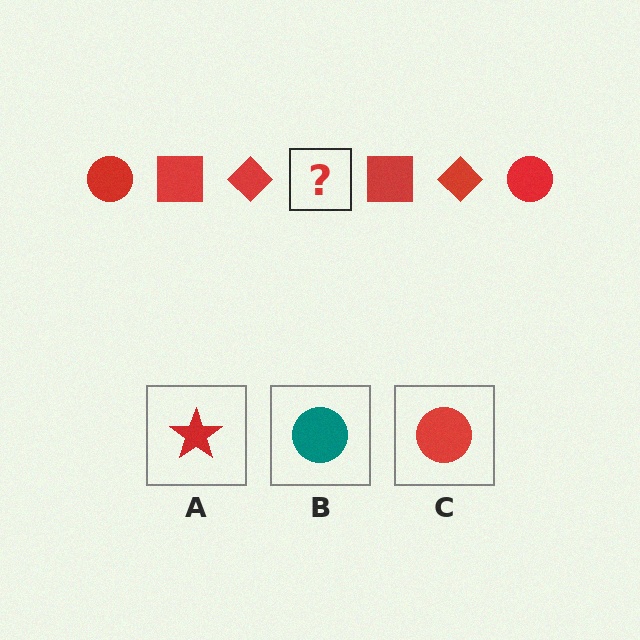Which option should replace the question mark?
Option C.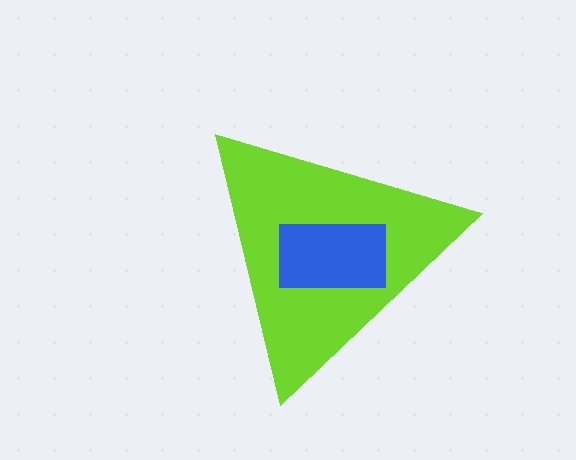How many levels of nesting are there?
2.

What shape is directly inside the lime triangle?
The blue rectangle.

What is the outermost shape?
The lime triangle.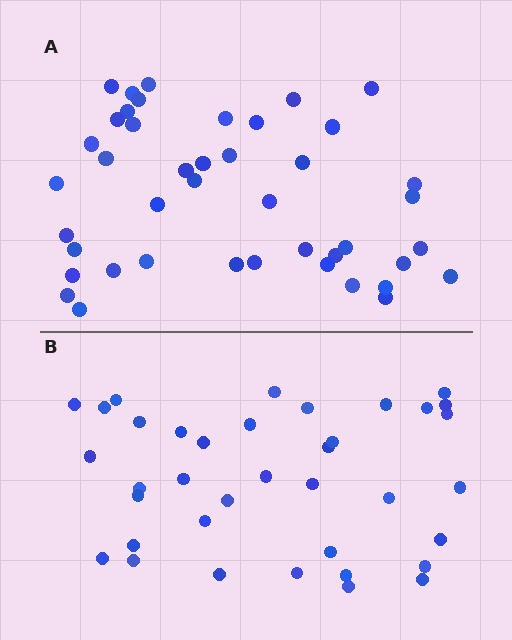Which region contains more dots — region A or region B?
Region A (the top region) has more dots.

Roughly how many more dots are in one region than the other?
Region A has about 6 more dots than region B.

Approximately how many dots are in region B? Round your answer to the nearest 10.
About 40 dots. (The exact count is 37, which rounds to 40.)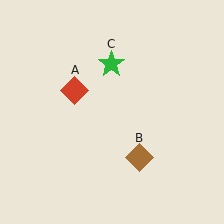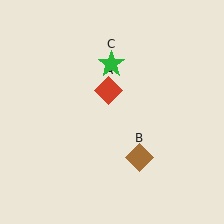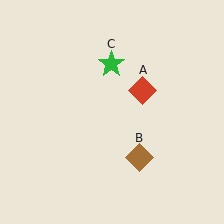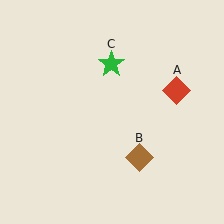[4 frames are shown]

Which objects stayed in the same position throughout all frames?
Brown diamond (object B) and green star (object C) remained stationary.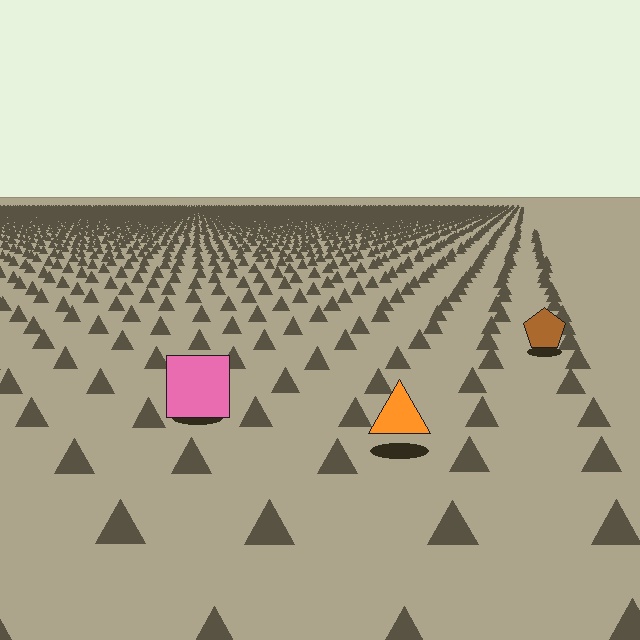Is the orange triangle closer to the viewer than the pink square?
Yes. The orange triangle is closer — you can tell from the texture gradient: the ground texture is coarser near it.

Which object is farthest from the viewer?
The brown pentagon is farthest from the viewer. It appears smaller and the ground texture around it is denser.